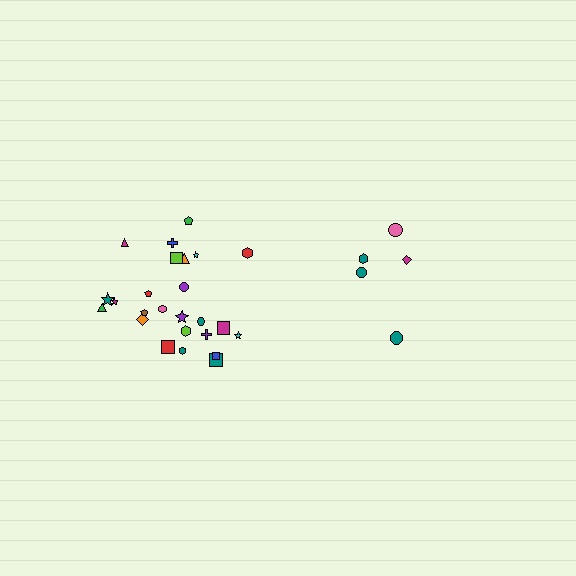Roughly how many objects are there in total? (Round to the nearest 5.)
Roughly 30 objects in total.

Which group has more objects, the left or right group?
The left group.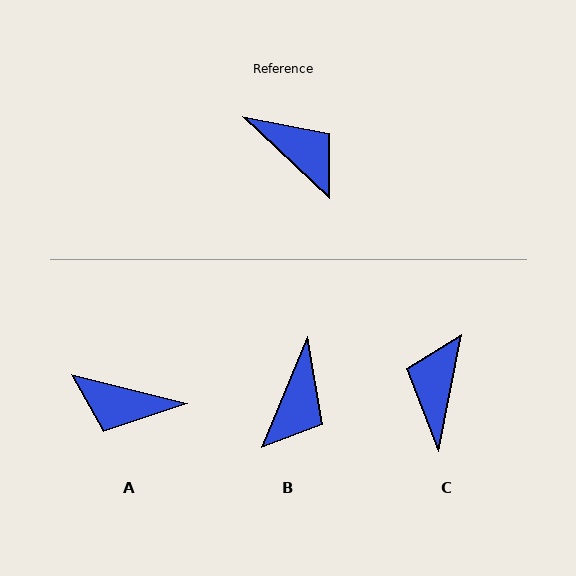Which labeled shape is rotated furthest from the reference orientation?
A, about 151 degrees away.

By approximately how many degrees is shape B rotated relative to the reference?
Approximately 69 degrees clockwise.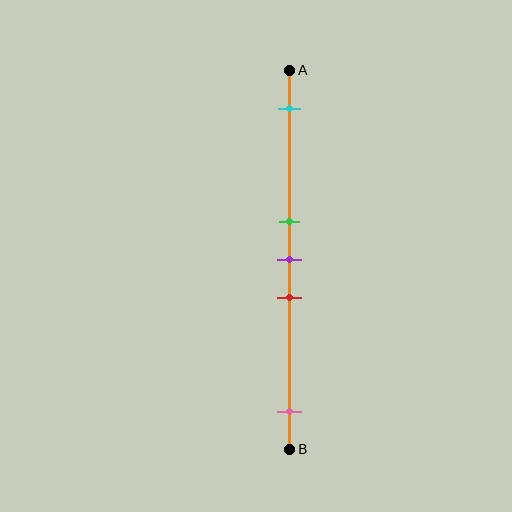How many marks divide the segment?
There are 5 marks dividing the segment.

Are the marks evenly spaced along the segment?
No, the marks are not evenly spaced.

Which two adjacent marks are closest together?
The green and purple marks are the closest adjacent pair.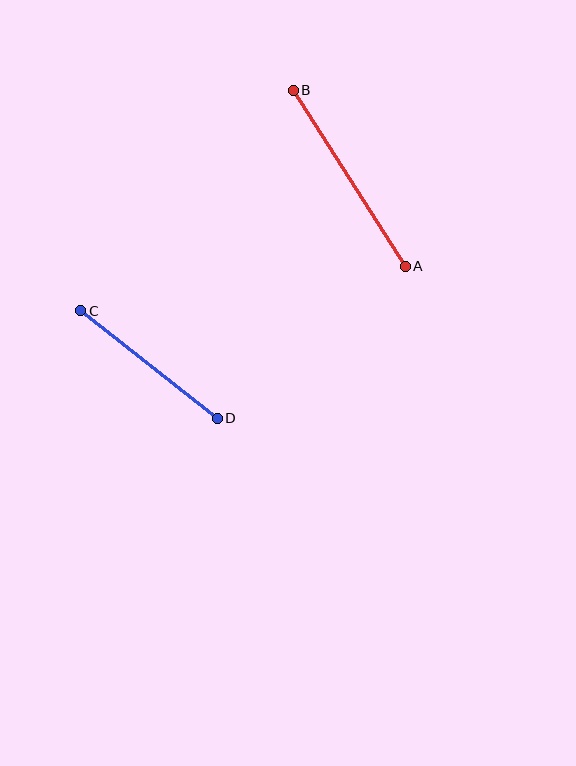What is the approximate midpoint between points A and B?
The midpoint is at approximately (349, 178) pixels.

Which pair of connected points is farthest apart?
Points A and B are farthest apart.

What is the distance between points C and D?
The distance is approximately 174 pixels.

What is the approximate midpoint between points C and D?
The midpoint is at approximately (149, 365) pixels.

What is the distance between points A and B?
The distance is approximately 208 pixels.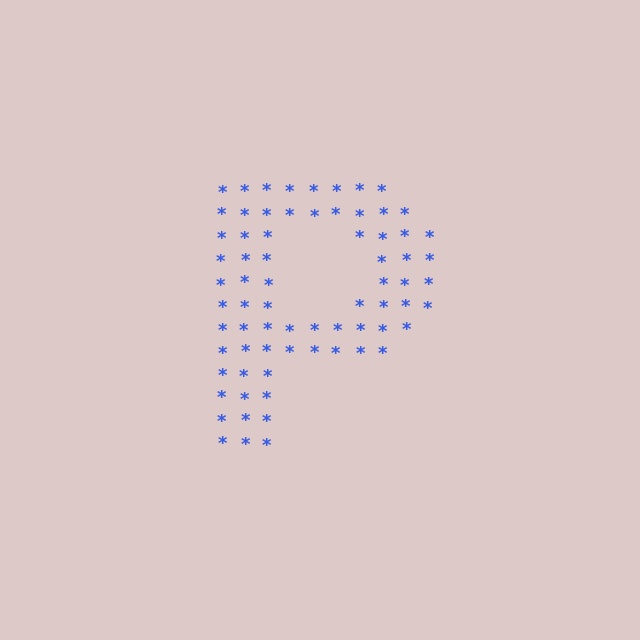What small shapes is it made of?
It is made of small asterisks.